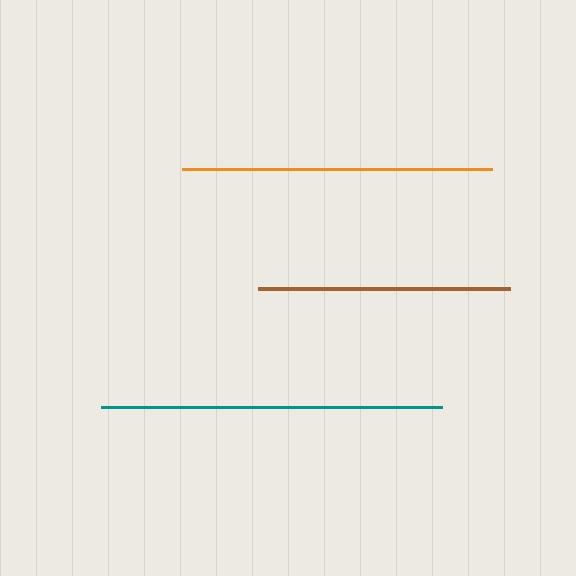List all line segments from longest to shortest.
From longest to shortest: teal, orange, brown.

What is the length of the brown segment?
The brown segment is approximately 251 pixels long.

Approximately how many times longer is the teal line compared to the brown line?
The teal line is approximately 1.4 times the length of the brown line.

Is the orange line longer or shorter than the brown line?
The orange line is longer than the brown line.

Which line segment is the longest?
The teal line is the longest at approximately 341 pixels.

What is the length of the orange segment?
The orange segment is approximately 311 pixels long.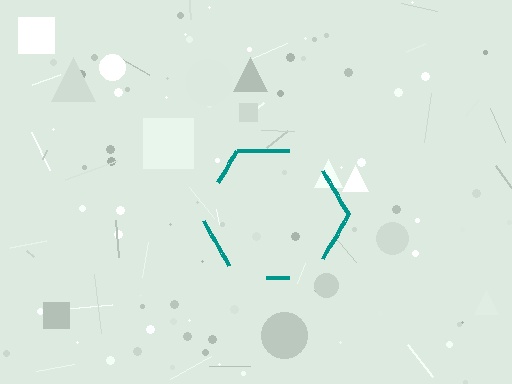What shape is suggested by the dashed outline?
The dashed outline suggests a hexagon.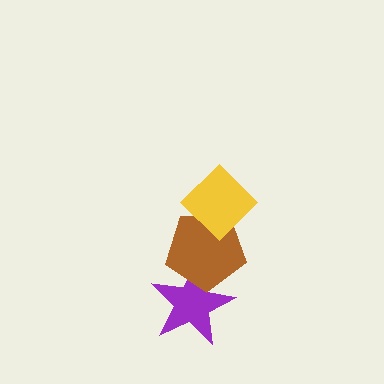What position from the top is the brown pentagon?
The brown pentagon is 2nd from the top.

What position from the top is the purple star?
The purple star is 3rd from the top.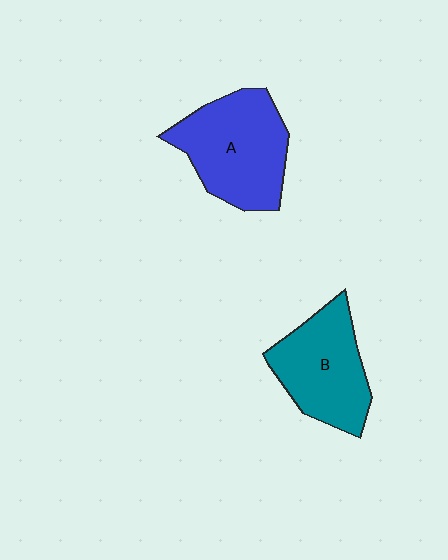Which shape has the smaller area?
Shape B (teal).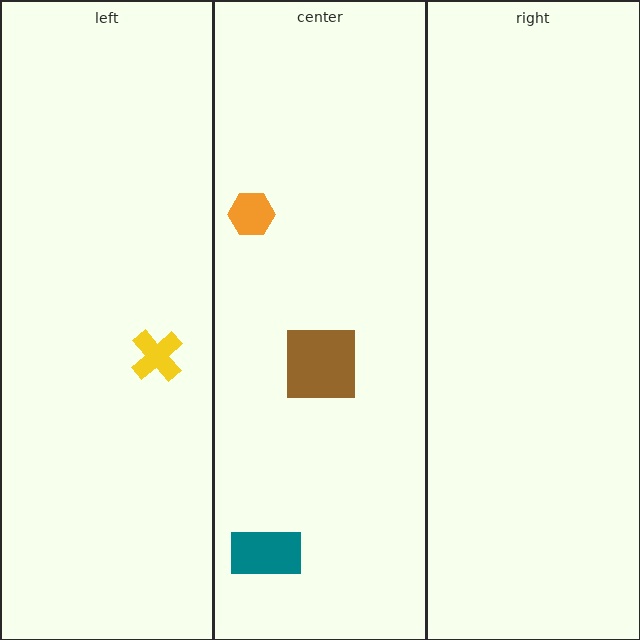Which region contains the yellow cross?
The left region.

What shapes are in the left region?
The yellow cross.